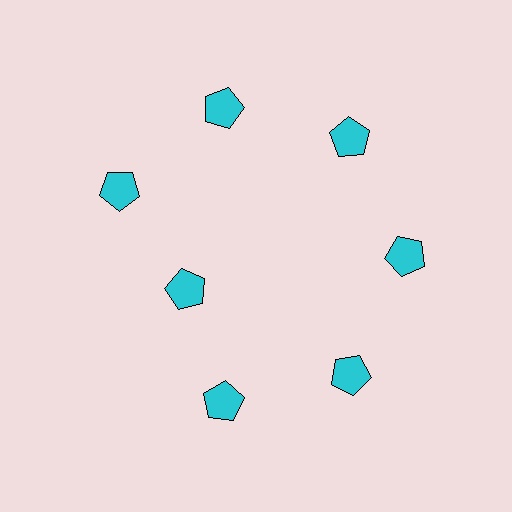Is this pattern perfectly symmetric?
No. The 7 cyan pentagons are arranged in a ring, but one element near the 8 o'clock position is pulled inward toward the center, breaking the 7-fold rotational symmetry.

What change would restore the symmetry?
The symmetry would be restored by moving it outward, back onto the ring so that all 7 pentagons sit at equal angles and equal distance from the center.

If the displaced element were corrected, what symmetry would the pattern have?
It would have 7-fold rotational symmetry — the pattern would map onto itself every 51 degrees.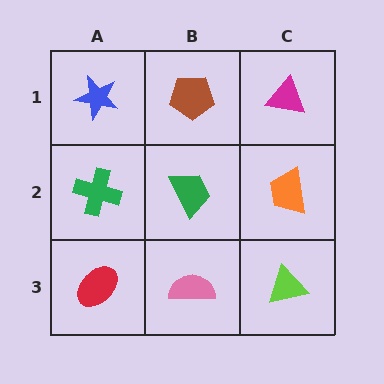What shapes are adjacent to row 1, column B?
A green trapezoid (row 2, column B), a blue star (row 1, column A), a magenta triangle (row 1, column C).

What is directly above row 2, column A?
A blue star.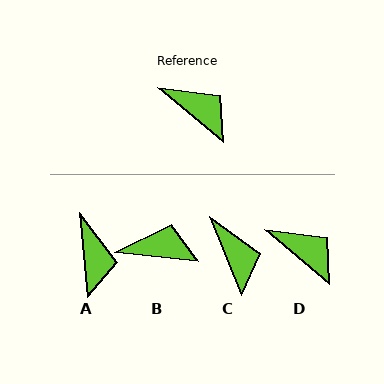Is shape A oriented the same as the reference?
No, it is off by about 45 degrees.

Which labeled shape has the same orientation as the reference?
D.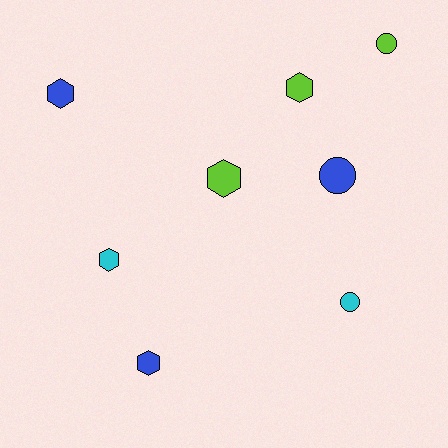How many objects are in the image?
There are 8 objects.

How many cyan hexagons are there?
There is 1 cyan hexagon.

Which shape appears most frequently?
Hexagon, with 5 objects.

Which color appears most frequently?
Blue, with 3 objects.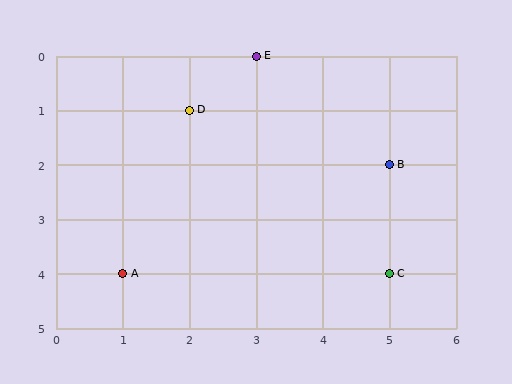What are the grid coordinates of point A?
Point A is at grid coordinates (1, 4).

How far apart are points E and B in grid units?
Points E and B are 2 columns and 2 rows apart (about 2.8 grid units diagonally).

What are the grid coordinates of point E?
Point E is at grid coordinates (3, 0).